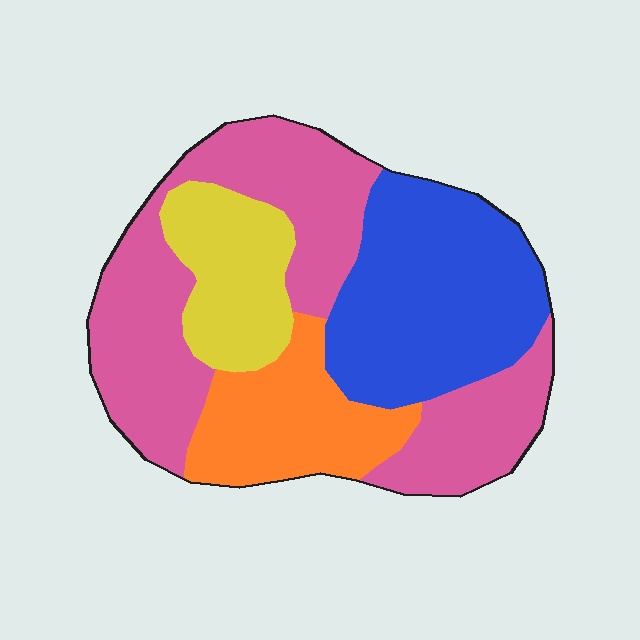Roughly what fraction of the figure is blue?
Blue covers about 30% of the figure.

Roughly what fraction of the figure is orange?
Orange covers 16% of the figure.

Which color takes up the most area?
Pink, at roughly 40%.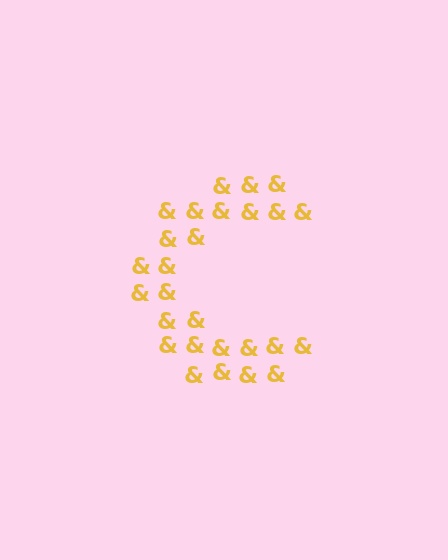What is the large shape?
The large shape is the letter C.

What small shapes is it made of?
It is made of small ampersands.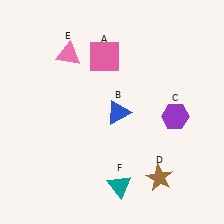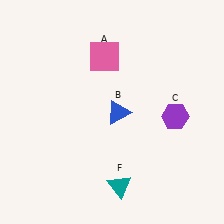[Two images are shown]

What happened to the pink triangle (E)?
The pink triangle (E) was removed in Image 2. It was in the top-left area of Image 1.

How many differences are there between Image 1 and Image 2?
There are 2 differences between the two images.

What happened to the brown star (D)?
The brown star (D) was removed in Image 2. It was in the bottom-right area of Image 1.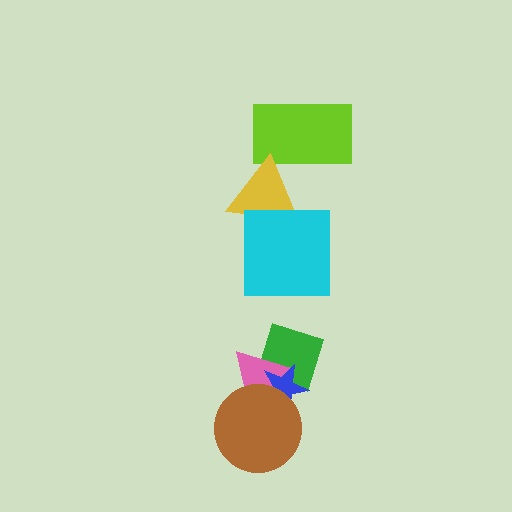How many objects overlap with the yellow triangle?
2 objects overlap with the yellow triangle.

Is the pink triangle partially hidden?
Yes, it is partially covered by another shape.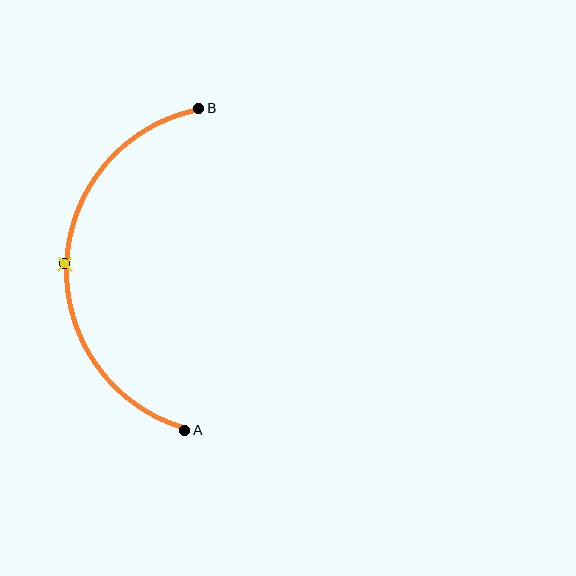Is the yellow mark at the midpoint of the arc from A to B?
Yes. The yellow mark lies on the arc at equal arc-length from both A and B — it is the arc midpoint.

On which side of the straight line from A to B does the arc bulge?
The arc bulges to the left of the straight line connecting A and B.